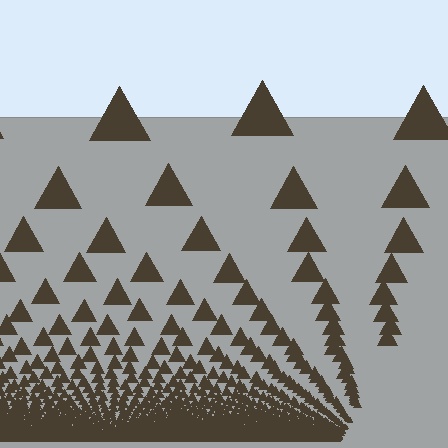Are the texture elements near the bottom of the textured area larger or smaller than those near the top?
Smaller. The gradient is inverted — elements near the bottom are smaller and denser.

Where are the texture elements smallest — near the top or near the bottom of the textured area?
Near the bottom.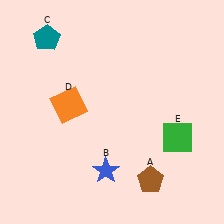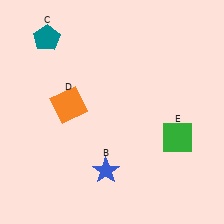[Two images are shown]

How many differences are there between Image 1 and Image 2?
There is 1 difference between the two images.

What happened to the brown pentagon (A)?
The brown pentagon (A) was removed in Image 2. It was in the bottom-right area of Image 1.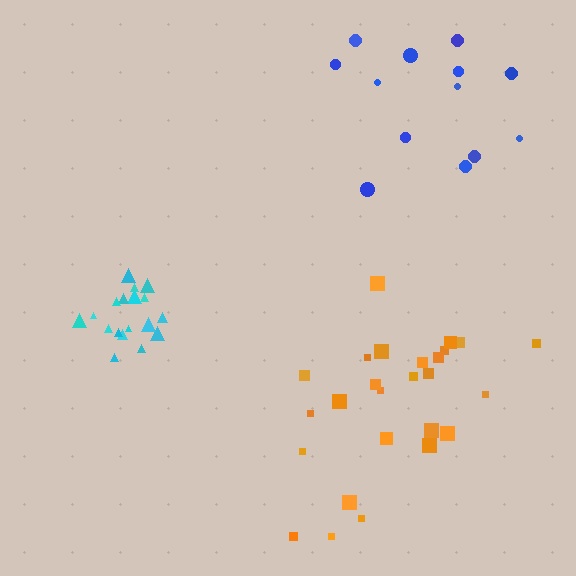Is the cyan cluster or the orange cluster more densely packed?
Cyan.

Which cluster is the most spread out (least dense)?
Blue.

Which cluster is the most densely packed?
Cyan.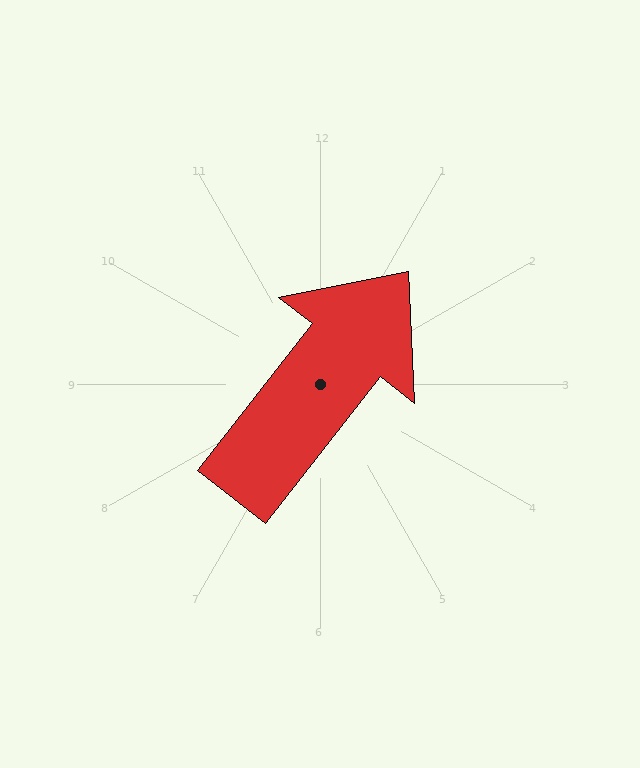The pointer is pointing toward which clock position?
Roughly 1 o'clock.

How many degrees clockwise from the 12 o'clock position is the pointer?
Approximately 38 degrees.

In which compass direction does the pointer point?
Northeast.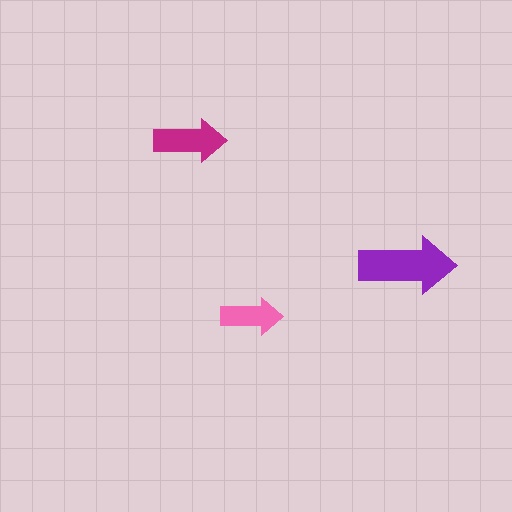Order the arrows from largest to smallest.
the purple one, the magenta one, the pink one.